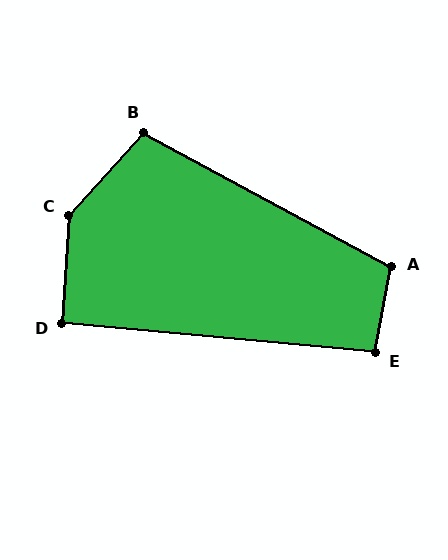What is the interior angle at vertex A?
Approximately 108 degrees (obtuse).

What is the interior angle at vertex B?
Approximately 104 degrees (obtuse).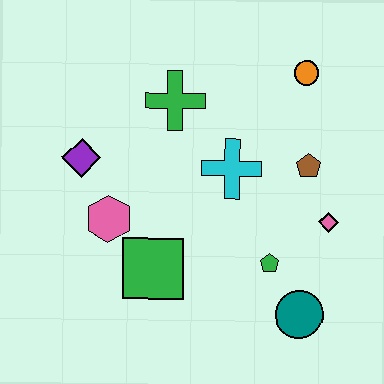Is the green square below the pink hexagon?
Yes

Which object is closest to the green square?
The pink hexagon is closest to the green square.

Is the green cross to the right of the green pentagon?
No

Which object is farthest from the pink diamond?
The purple diamond is farthest from the pink diamond.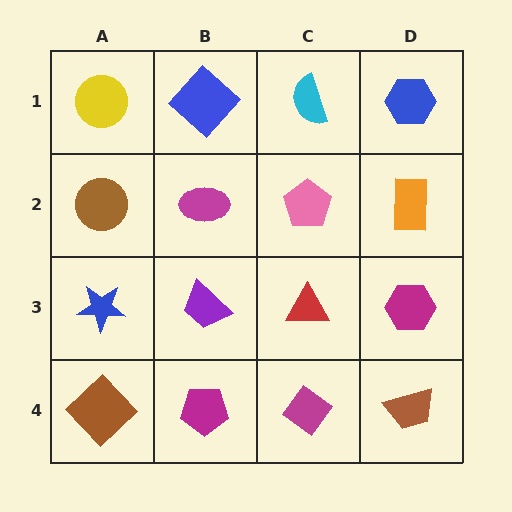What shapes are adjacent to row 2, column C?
A cyan semicircle (row 1, column C), a red triangle (row 3, column C), a magenta ellipse (row 2, column B), an orange rectangle (row 2, column D).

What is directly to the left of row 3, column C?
A purple trapezoid.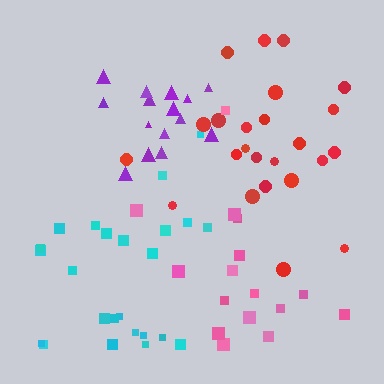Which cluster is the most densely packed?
Purple.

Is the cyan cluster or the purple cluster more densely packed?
Purple.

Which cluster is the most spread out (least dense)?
Pink.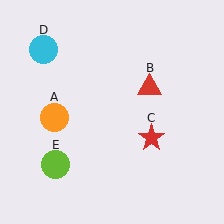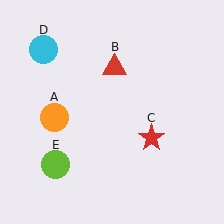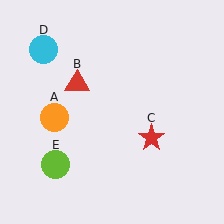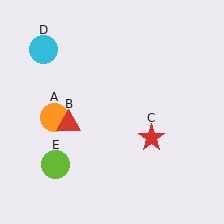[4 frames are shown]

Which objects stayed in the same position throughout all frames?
Orange circle (object A) and red star (object C) and cyan circle (object D) and lime circle (object E) remained stationary.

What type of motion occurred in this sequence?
The red triangle (object B) rotated counterclockwise around the center of the scene.